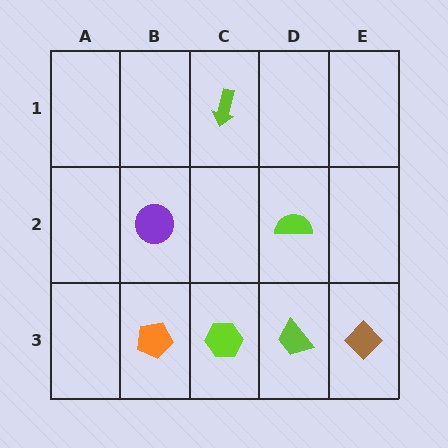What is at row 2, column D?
A lime semicircle.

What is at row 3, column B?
An orange pentagon.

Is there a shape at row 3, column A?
No, that cell is empty.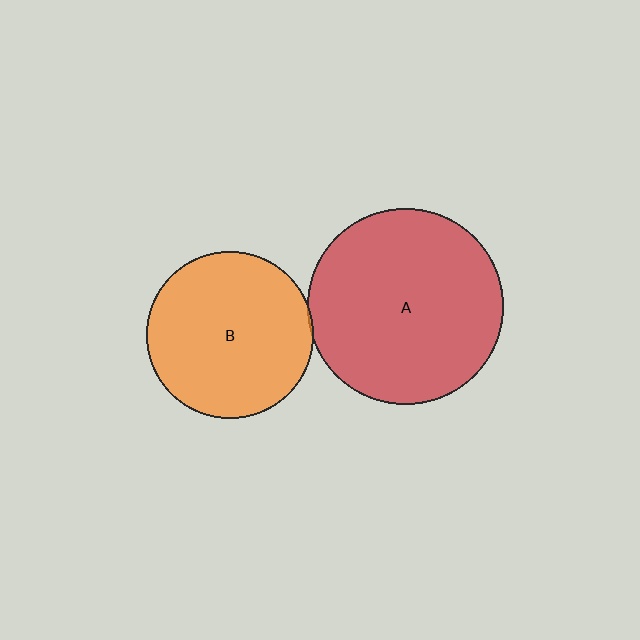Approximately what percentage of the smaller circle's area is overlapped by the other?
Approximately 5%.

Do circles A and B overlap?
Yes.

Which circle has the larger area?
Circle A (red).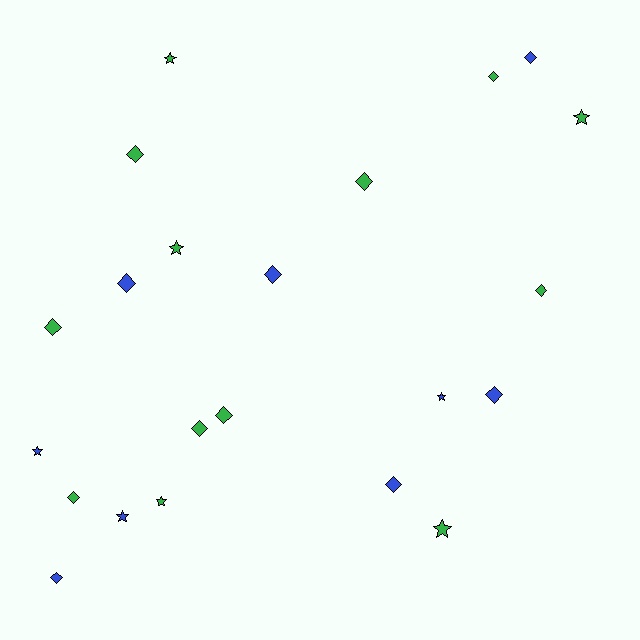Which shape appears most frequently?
Diamond, with 14 objects.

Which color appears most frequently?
Green, with 13 objects.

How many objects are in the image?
There are 22 objects.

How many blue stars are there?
There are 3 blue stars.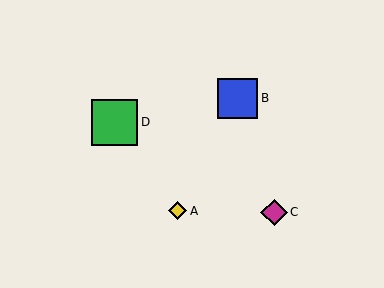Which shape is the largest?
The green square (labeled D) is the largest.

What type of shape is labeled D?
Shape D is a green square.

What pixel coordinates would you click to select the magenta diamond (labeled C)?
Click at (274, 212) to select the magenta diamond C.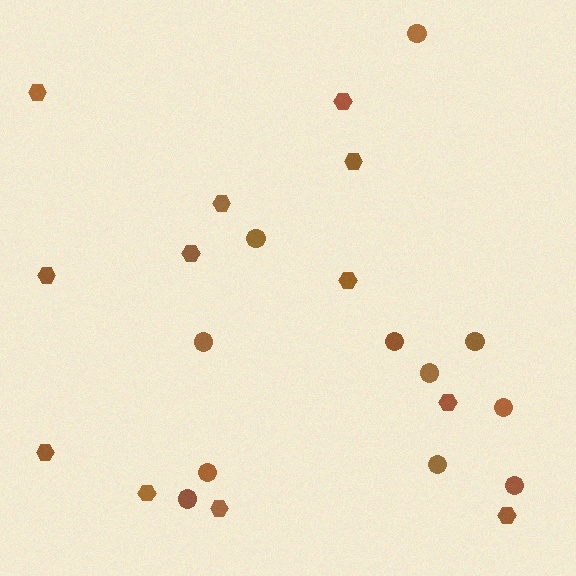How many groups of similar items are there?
There are 2 groups: one group of hexagons (12) and one group of circles (11).